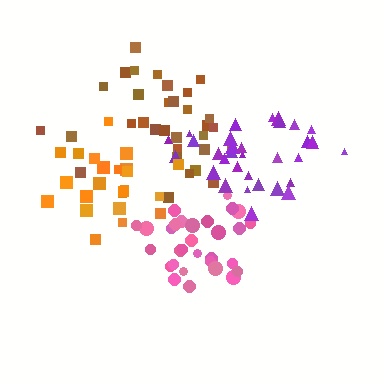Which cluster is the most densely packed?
Pink.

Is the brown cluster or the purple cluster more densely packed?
Purple.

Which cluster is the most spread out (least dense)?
Brown.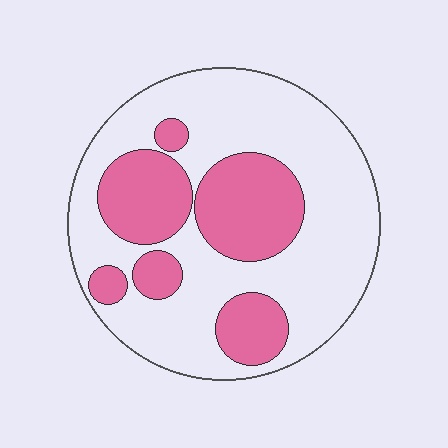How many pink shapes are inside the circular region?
6.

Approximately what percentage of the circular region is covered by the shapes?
Approximately 35%.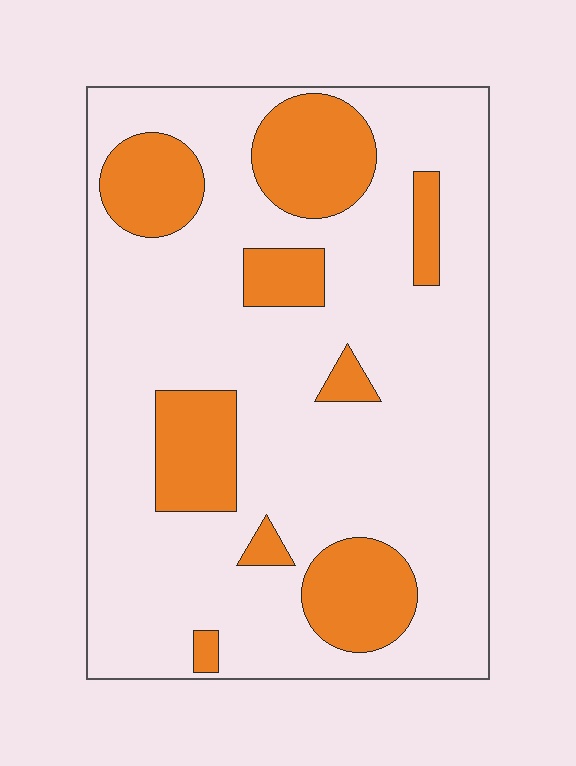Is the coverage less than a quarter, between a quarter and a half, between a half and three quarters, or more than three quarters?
Less than a quarter.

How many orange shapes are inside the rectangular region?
9.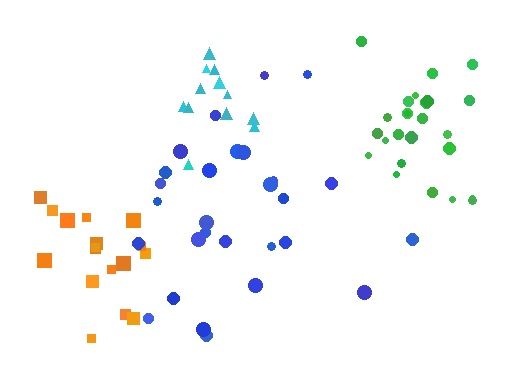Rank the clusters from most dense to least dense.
cyan, orange, green, blue.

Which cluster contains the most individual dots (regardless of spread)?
Blue (28).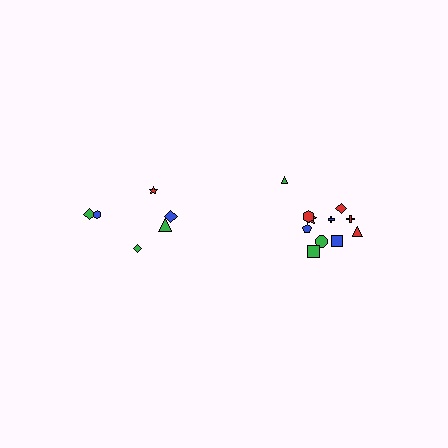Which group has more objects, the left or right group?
The right group.